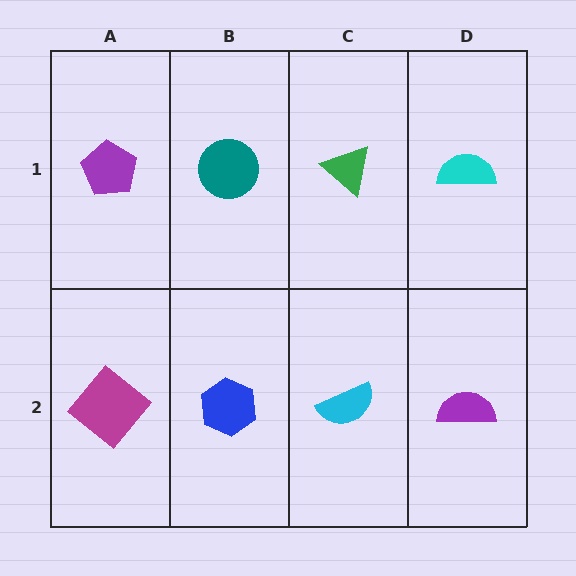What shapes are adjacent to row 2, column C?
A green triangle (row 1, column C), a blue hexagon (row 2, column B), a purple semicircle (row 2, column D).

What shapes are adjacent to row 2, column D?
A cyan semicircle (row 1, column D), a cyan semicircle (row 2, column C).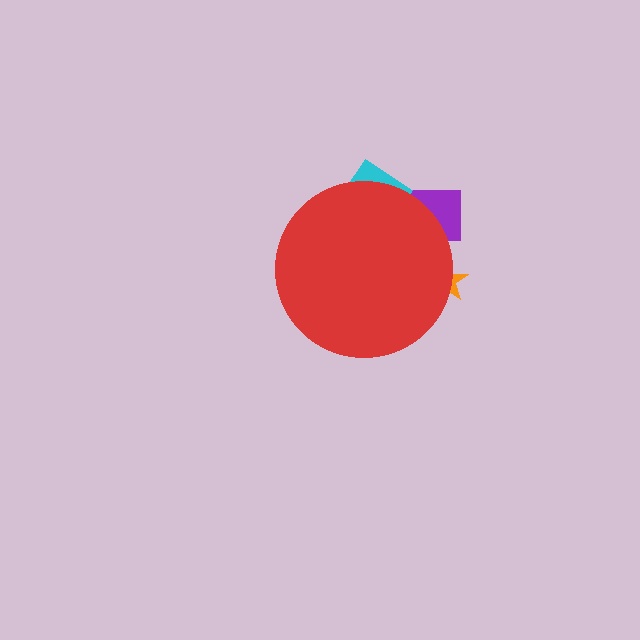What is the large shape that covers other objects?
A red circle.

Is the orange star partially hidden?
Yes, the orange star is partially hidden behind the red circle.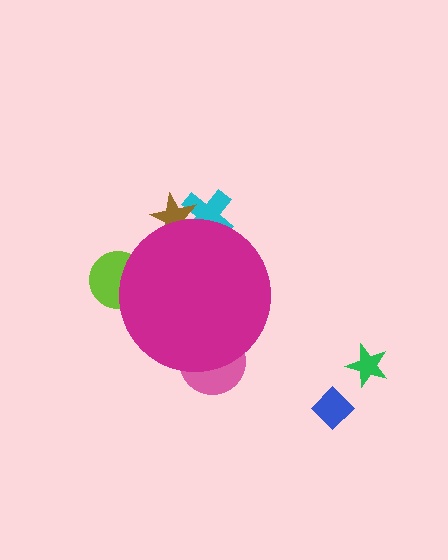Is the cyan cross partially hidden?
Yes, the cyan cross is partially hidden behind the magenta circle.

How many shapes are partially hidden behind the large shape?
4 shapes are partially hidden.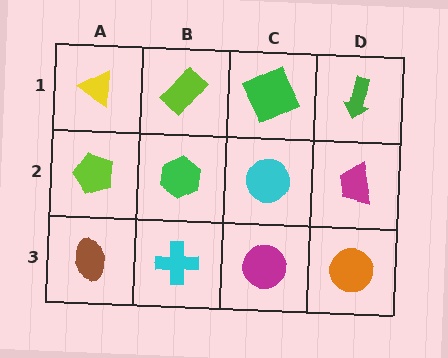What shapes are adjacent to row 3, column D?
A magenta trapezoid (row 2, column D), a magenta circle (row 3, column C).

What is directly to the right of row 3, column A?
A cyan cross.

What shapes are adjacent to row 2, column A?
A yellow triangle (row 1, column A), a brown ellipse (row 3, column A), a green hexagon (row 2, column B).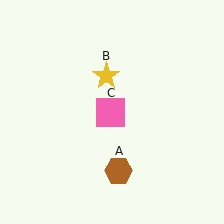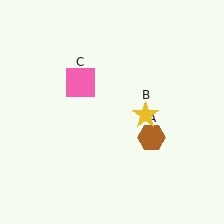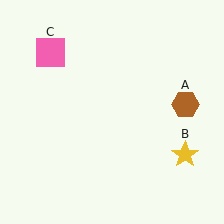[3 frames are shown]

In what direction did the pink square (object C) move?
The pink square (object C) moved up and to the left.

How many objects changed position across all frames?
3 objects changed position: brown hexagon (object A), yellow star (object B), pink square (object C).